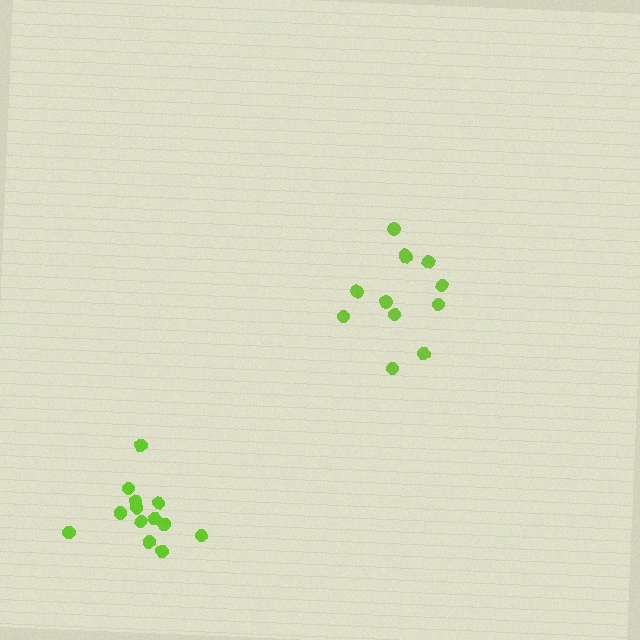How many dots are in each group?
Group 1: 13 dots, Group 2: 12 dots (25 total).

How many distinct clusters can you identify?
There are 2 distinct clusters.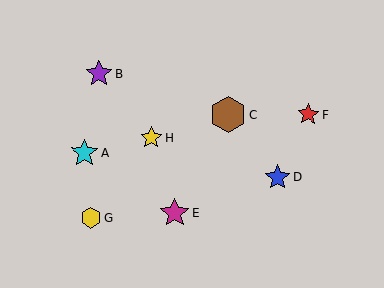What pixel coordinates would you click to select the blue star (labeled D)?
Click at (277, 178) to select the blue star D.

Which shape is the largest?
The brown hexagon (labeled C) is the largest.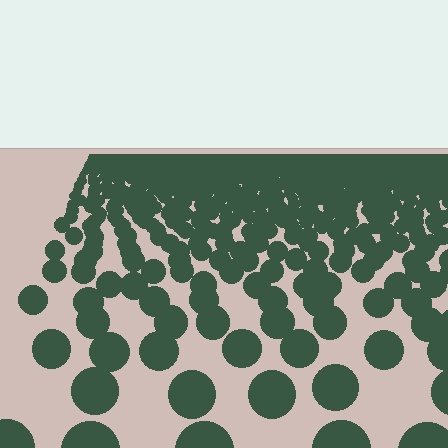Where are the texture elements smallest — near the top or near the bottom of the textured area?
Near the top.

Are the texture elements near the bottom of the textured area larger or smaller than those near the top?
Larger. Near the bottom, elements are closer to the viewer and appear at a bigger on-screen size.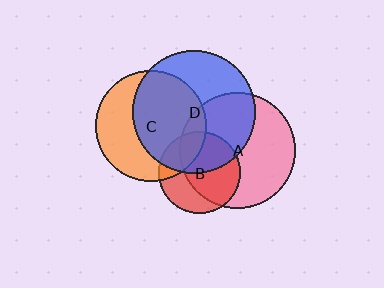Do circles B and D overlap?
Yes.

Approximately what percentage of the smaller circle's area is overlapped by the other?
Approximately 45%.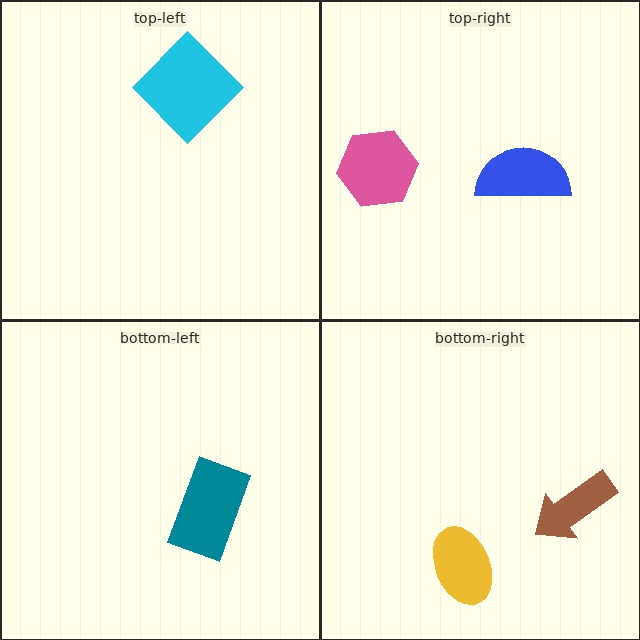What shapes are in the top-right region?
The blue semicircle, the pink hexagon.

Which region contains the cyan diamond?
The top-left region.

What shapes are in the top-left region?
The cyan diamond.